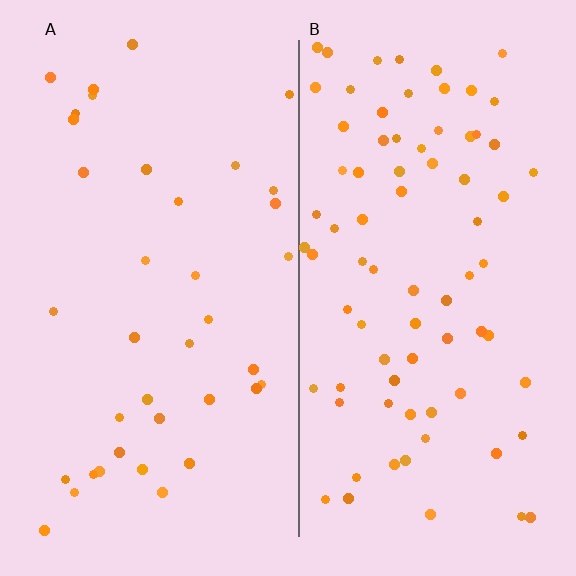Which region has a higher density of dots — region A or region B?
B (the right).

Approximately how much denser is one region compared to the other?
Approximately 2.1× — region B over region A.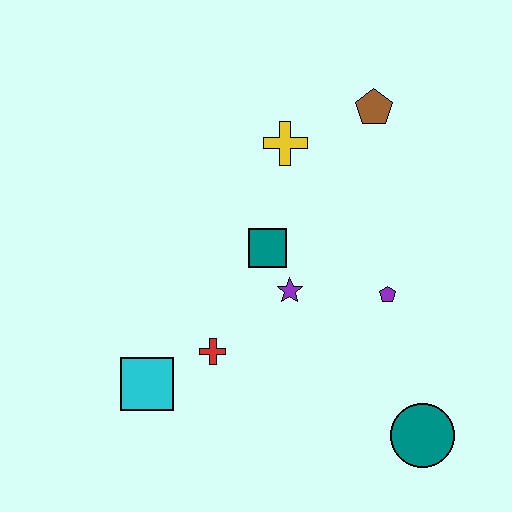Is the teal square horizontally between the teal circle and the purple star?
No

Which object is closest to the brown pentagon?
The yellow cross is closest to the brown pentagon.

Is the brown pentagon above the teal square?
Yes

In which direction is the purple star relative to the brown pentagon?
The purple star is below the brown pentagon.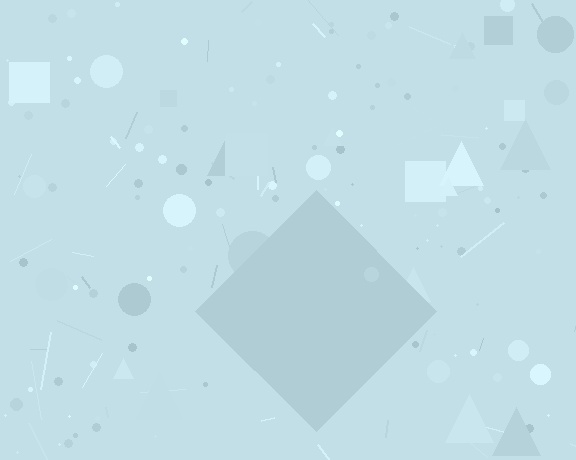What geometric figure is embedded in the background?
A diamond is embedded in the background.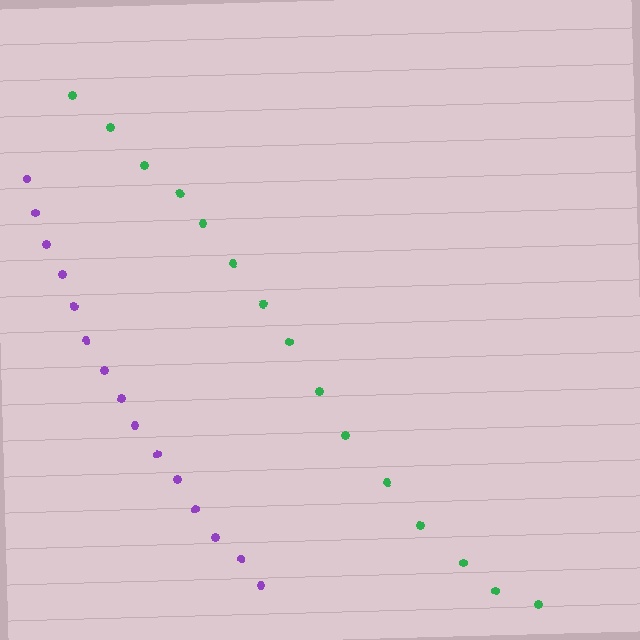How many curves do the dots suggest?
There are 2 distinct paths.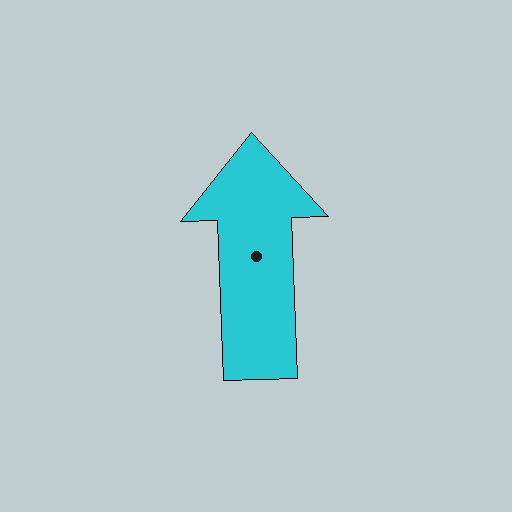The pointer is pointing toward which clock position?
Roughly 12 o'clock.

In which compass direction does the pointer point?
North.